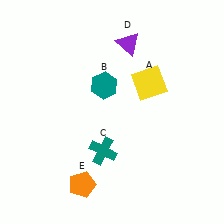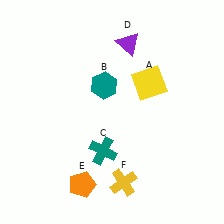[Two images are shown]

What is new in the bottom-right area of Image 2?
A yellow cross (F) was added in the bottom-right area of Image 2.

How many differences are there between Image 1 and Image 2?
There is 1 difference between the two images.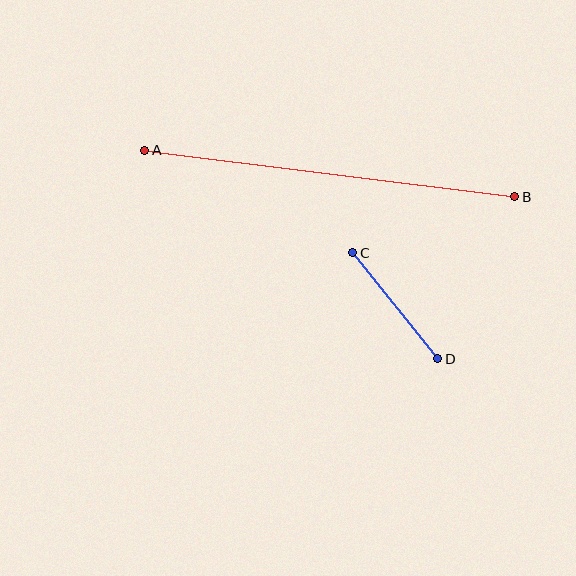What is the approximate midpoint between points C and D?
The midpoint is at approximately (395, 306) pixels.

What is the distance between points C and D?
The distance is approximately 136 pixels.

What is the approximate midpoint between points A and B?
The midpoint is at approximately (330, 174) pixels.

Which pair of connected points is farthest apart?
Points A and B are farthest apart.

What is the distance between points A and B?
The distance is approximately 373 pixels.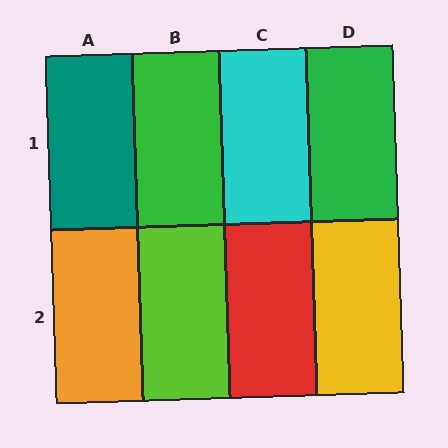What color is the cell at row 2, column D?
Yellow.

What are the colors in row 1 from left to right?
Teal, green, cyan, green.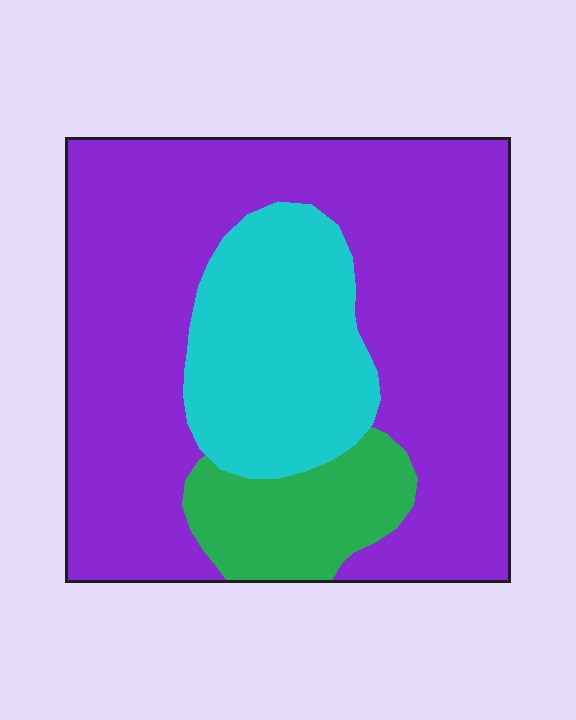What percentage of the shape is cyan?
Cyan takes up about one fifth (1/5) of the shape.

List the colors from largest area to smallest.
From largest to smallest: purple, cyan, green.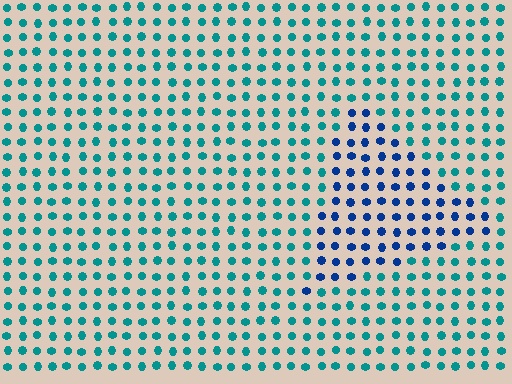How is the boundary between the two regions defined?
The boundary is defined purely by a slight shift in hue (about 42 degrees). Spacing, size, and orientation are identical on both sides.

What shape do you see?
I see a triangle.